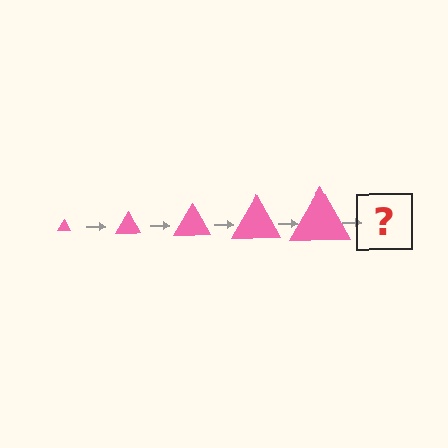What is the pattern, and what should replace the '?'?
The pattern is that the triangle gets progressively larger each step. The '?' should be a pink triangle, larger than the previous one.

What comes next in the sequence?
The next element should be a pink triangle, larger than the previous one.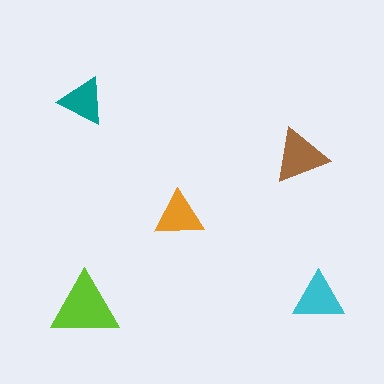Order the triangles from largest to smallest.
the lime one, the brown one, the cyan one, the orange one, the teal one.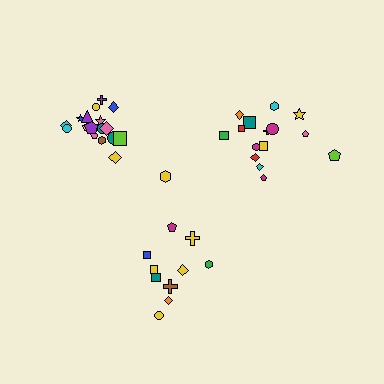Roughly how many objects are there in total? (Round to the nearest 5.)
Roughly 45 objects in total.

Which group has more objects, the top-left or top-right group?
The top-left group.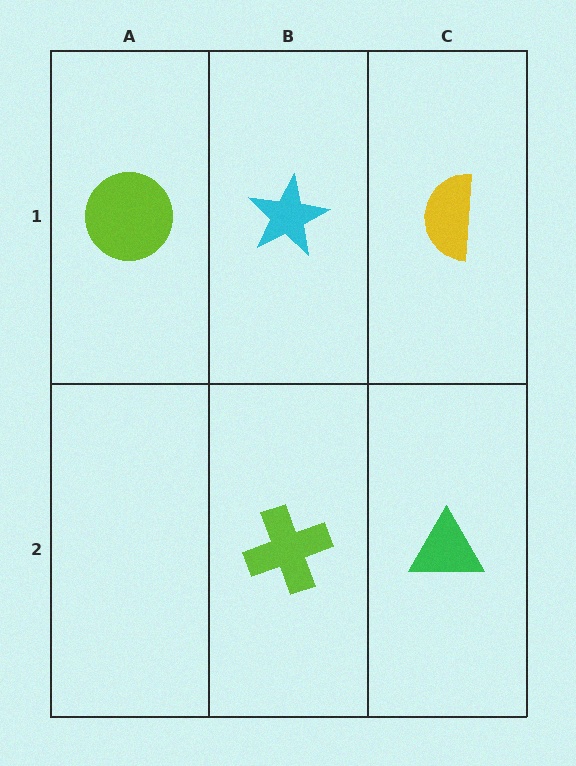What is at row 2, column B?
A lime cross.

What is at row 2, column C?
A green triangle.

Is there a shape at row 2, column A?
No, that cell is empty.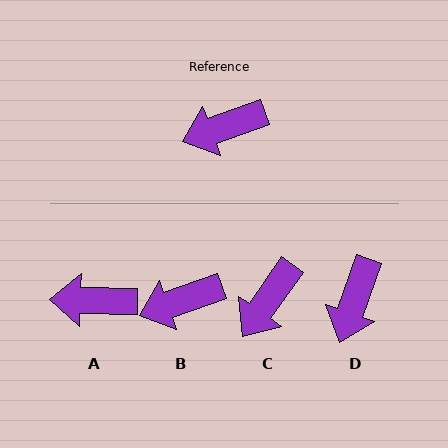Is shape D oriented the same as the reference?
No, it is off by about 51 degrees.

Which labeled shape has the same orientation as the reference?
B.